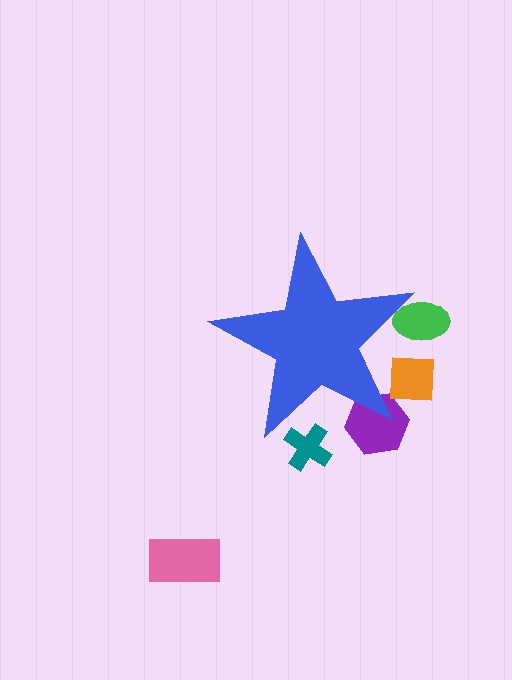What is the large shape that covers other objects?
A blue star.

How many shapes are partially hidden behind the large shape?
4 shapes are partially hidden.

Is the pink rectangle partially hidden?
No, the pink rectangle is fully visible.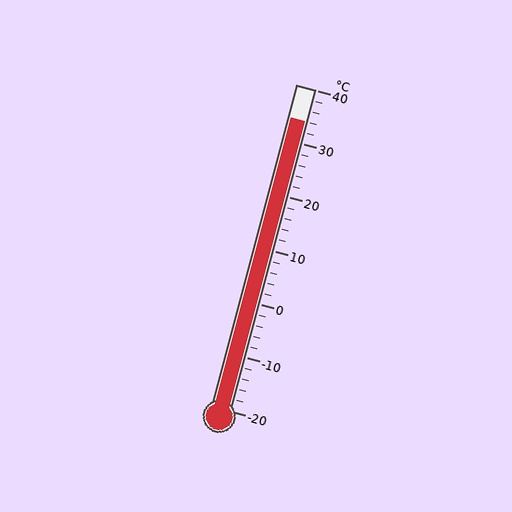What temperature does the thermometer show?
The thermometer shows approximately 34°C.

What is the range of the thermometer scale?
The thermometer scale ranges from -20°C to 40°C.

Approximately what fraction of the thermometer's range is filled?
The thermometer is filled to approximately 90% of its range.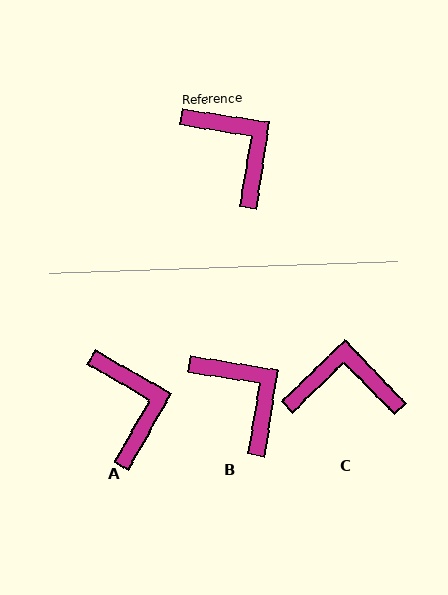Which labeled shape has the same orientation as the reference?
B.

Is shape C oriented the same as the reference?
No, it is off by about 53 degrees.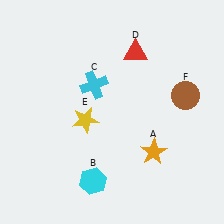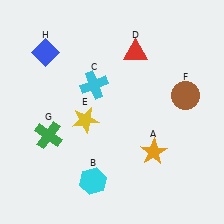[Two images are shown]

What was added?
A green cross (G), a blue diamond (H) were added in Image 2.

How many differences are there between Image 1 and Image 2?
There are 2 differences between the two images.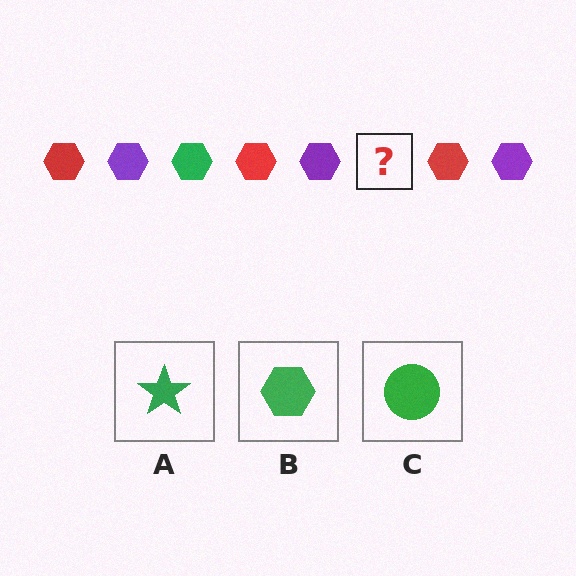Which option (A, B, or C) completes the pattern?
B.